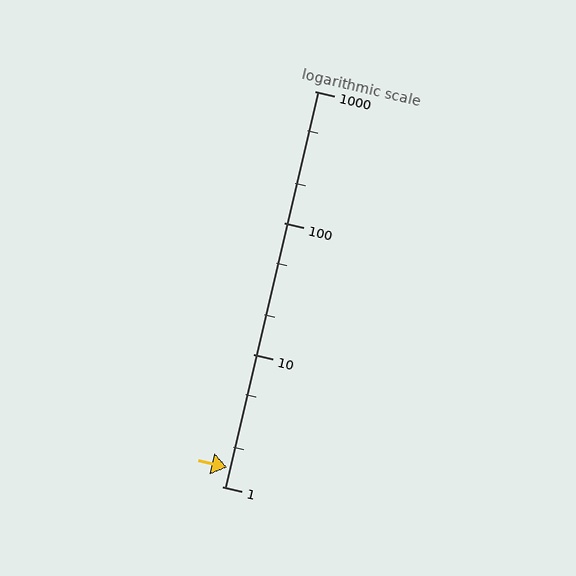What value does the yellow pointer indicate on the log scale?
The pointer indicates approximately 1.4.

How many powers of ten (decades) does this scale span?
The scale spans 3 decades, from 1 to 1000.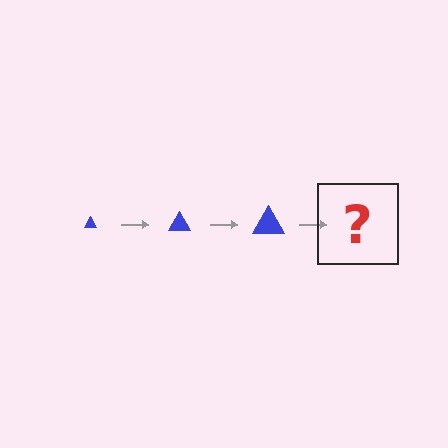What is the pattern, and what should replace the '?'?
The pattern is that the triangle gets progressively larger each step. The '?' should be a blue triangle, larger than the previous one.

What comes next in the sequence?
The next element should be a blue triangle, larger than the previous one.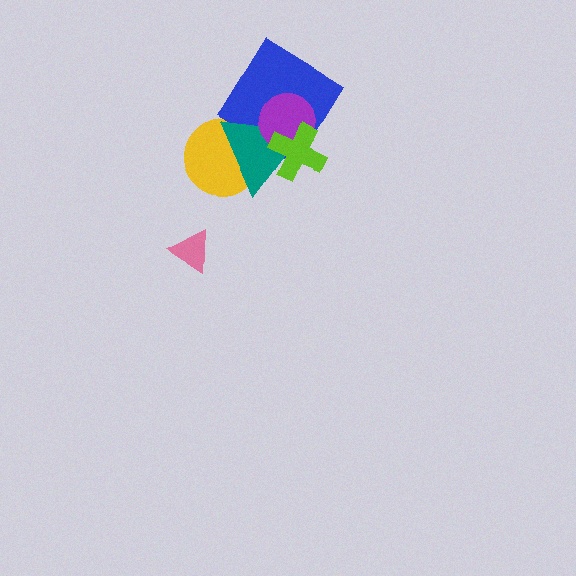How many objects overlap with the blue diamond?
3 objects overlap with the blue diamond.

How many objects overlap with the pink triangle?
0 objects overlap with the pink triangle.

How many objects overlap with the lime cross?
3 objects overlap with the lime cross.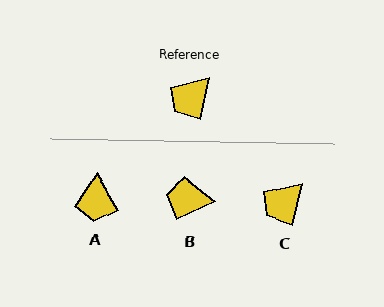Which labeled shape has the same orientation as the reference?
C.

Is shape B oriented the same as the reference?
No, it is off by about 51 degrees.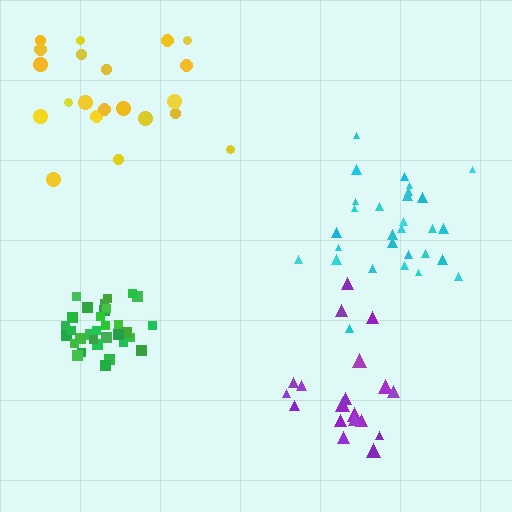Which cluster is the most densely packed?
Green.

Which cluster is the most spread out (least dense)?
Yellow.